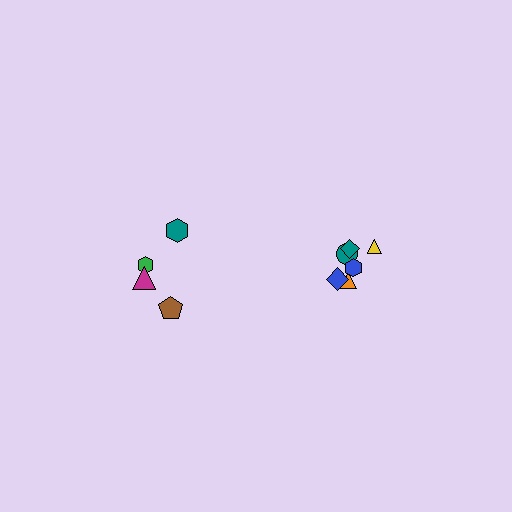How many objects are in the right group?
There are 6 objects.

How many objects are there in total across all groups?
There are 10 objects.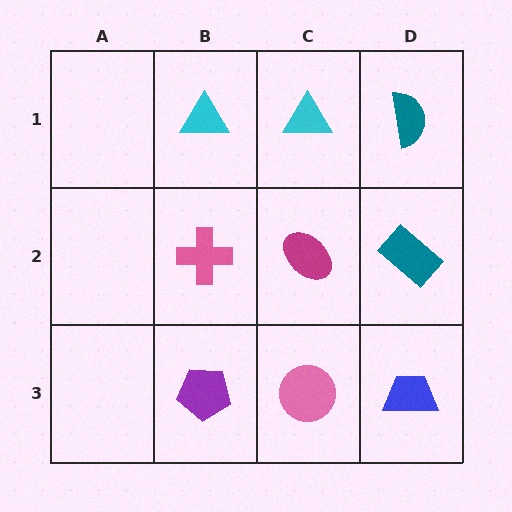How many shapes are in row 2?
3 shapes.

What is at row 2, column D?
A teal rectangle.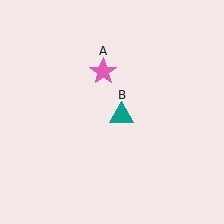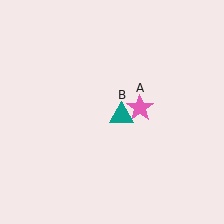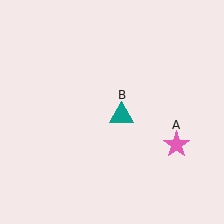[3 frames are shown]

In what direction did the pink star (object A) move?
The pink star (object A) moved down and to the right.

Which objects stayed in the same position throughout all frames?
Teal triangle (object B) remained stationary.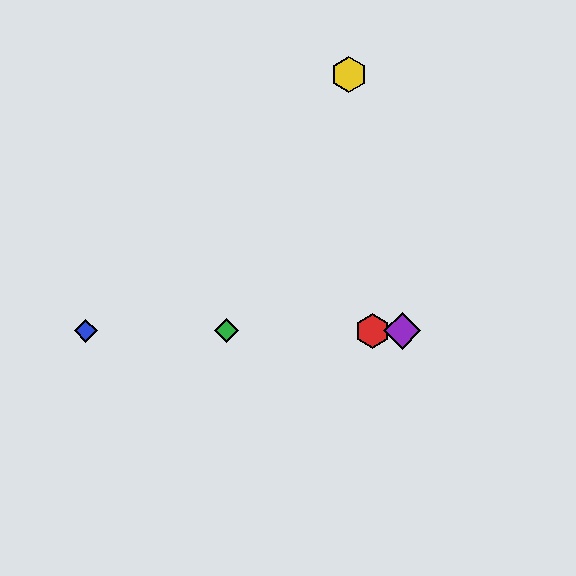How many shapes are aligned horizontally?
4 shapes (the red hexagon, the blue diamond, the green diamond, the purple diamond) are aligned horizontally.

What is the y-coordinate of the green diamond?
The green diamond is at y≈331.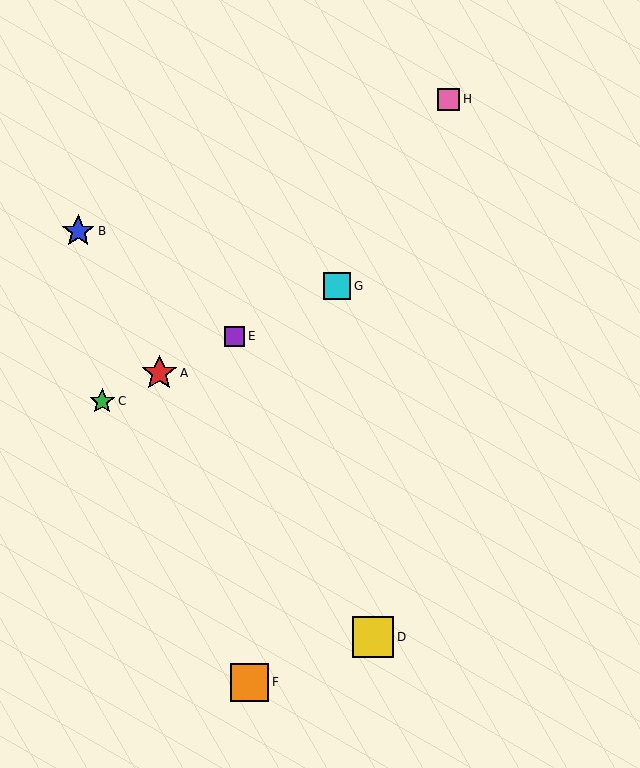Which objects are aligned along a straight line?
Objects A, C, E, G are aligned along a straight line.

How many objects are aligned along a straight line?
4 objects (A, C, E, G) are aligned along a straight line.